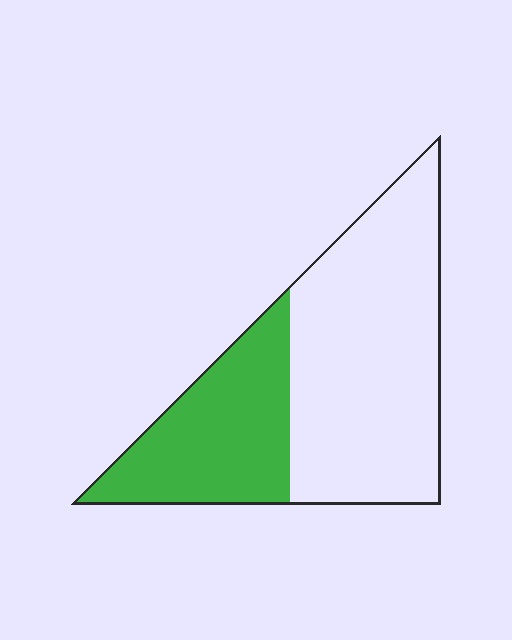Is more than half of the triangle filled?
No.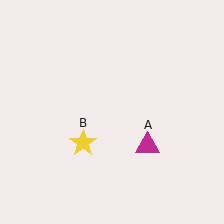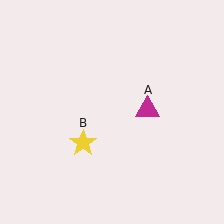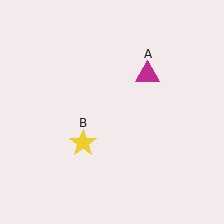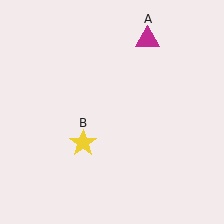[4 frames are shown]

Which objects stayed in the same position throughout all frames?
Yellow star (object B) remained stationary.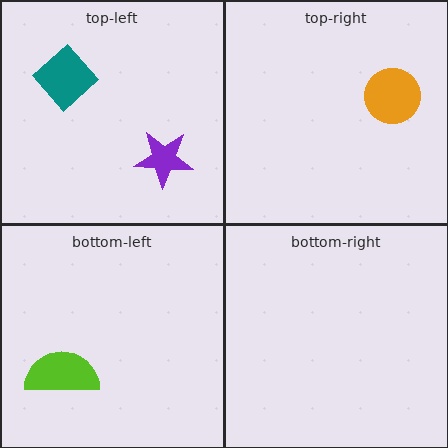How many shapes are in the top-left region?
2.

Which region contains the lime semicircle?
The bottom-left region.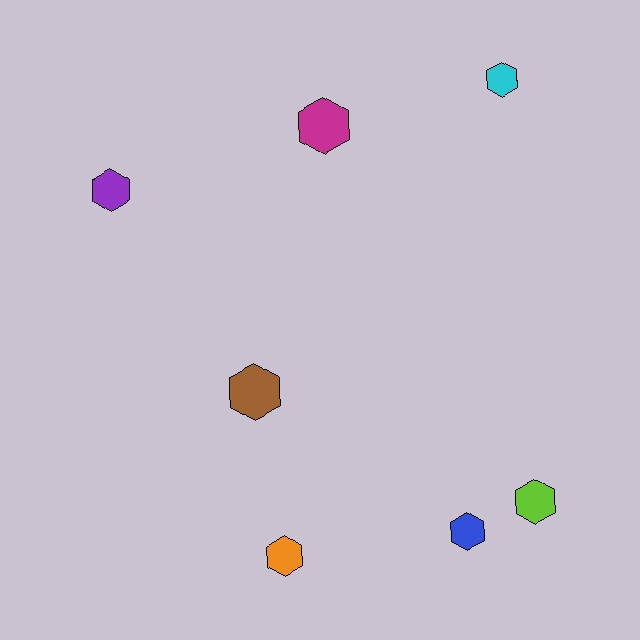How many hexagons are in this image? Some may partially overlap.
There are 7 hexagons.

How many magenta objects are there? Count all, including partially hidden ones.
There is 1 magenta object.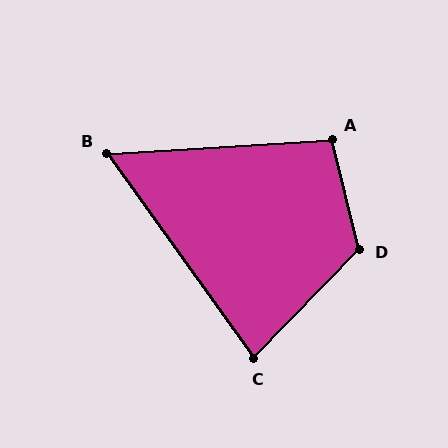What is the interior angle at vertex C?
Approximately 80 degrees (acute).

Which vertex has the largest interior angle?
D, at approximately 122 degrees.